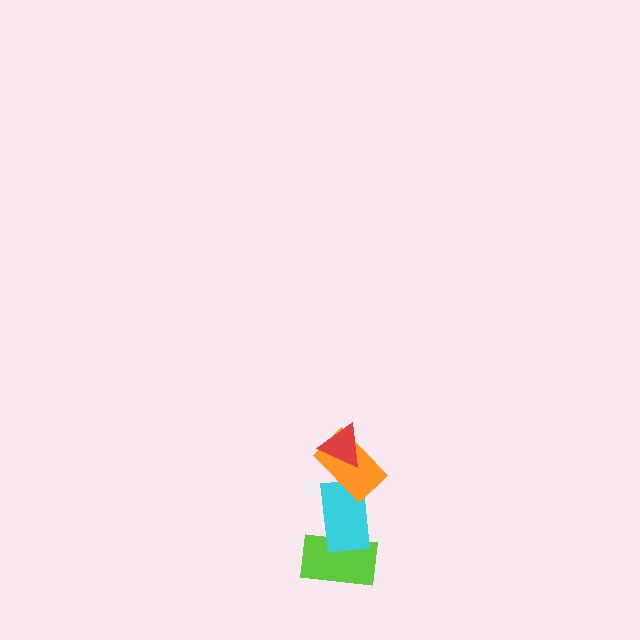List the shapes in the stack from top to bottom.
From top to bottom: the red triangle, the orange rectangle, the cyan rectangle, the lime rectangle.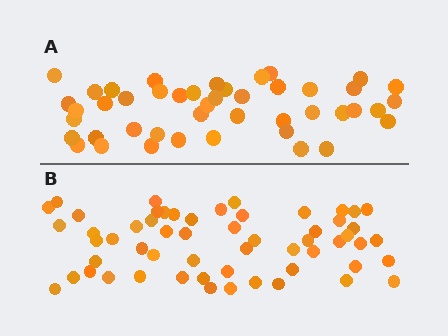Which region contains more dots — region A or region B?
Region B (the bottom region) has more dots.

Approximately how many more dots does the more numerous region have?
Region B has roughly 12 or so more dots than region A.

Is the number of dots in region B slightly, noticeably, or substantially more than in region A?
Region B has noticeably more, but not dramatically so. The ratio is roughly 1.3 to 1.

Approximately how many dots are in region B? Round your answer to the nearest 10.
About 60 dots. (The exact count is 57, which rounds to 60.)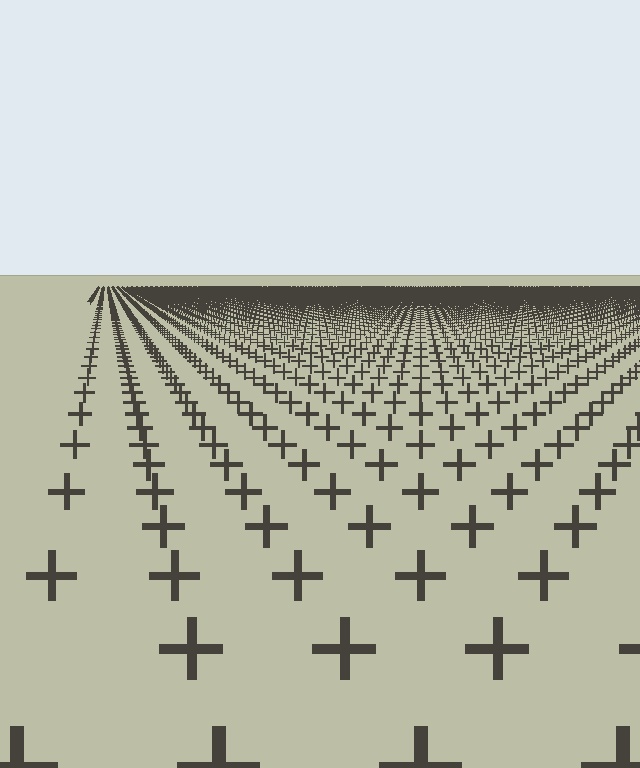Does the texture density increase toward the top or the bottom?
Density increases toward the top.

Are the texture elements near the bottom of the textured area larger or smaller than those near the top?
Larger. Near the bottom, elements are closer to the viewer and appear at a bigger on-screen size.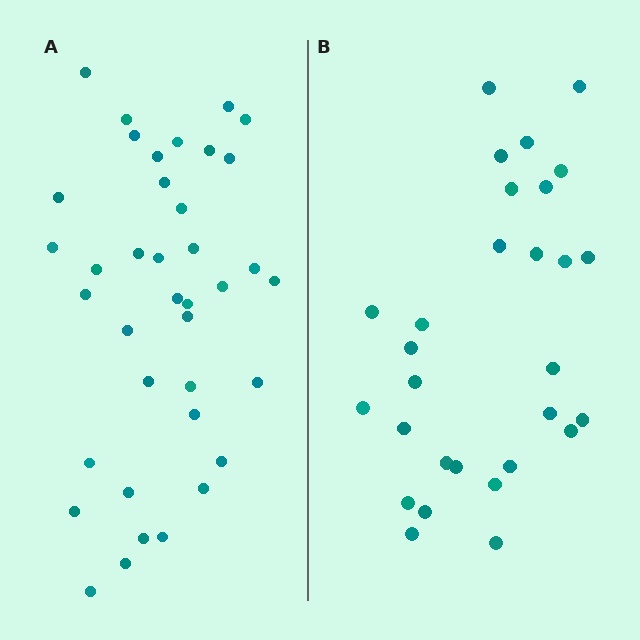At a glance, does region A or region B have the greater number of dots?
Region A (the left region) has more dots.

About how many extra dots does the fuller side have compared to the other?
Region A has roughly 8 or so more dots than region B.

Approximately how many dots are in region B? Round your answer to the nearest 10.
About 30 dots. (The exact count is 29, which rounds to 30.)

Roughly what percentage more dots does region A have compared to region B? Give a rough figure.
About 30% more.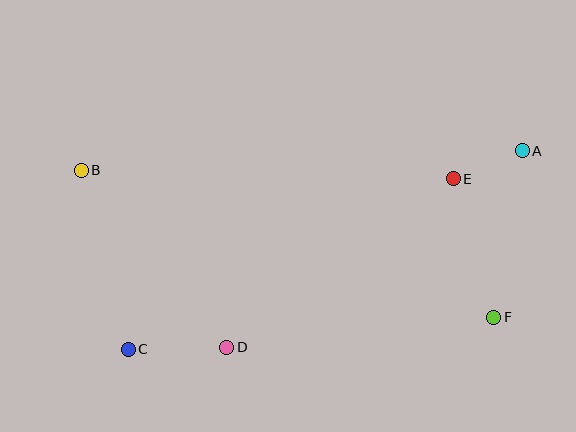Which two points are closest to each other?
Points A and E are closest to each other.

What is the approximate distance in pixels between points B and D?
The distance between B and D is approximately 229 pixels.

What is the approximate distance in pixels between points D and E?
The distance between D and E is approximately 282 pixels.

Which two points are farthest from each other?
Points A and B are farthest from each other.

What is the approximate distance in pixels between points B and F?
The distance between B and F is approximately 438 pixels.